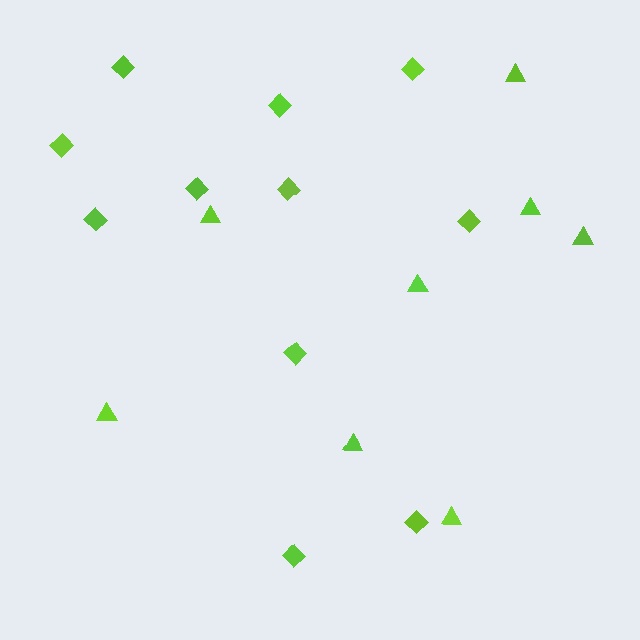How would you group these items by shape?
There are 2 groups: one group of triangles (8) and one group of diamonds (11).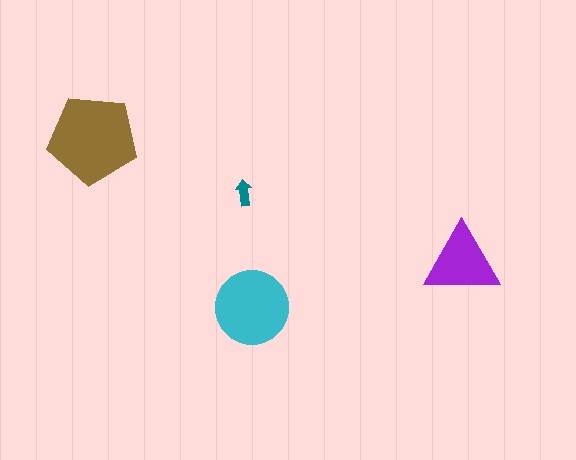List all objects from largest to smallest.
The brown pentagon, the cyan circle, the purple triangle, the teal arrow.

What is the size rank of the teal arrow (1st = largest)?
4th.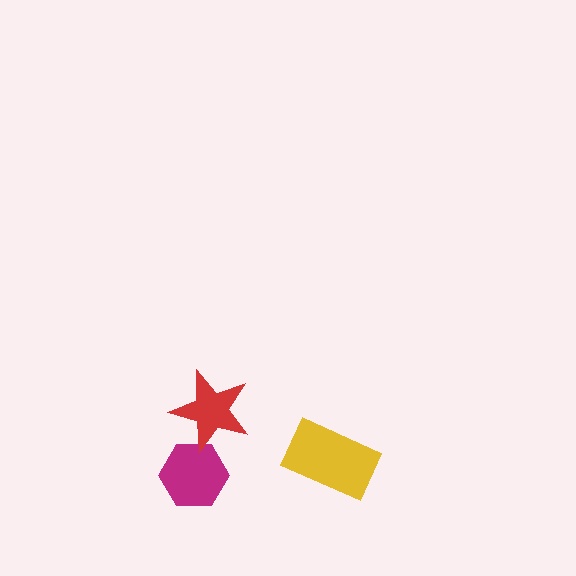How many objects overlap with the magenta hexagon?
1 object overlaps with the magenta hexagon.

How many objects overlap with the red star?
1 object overlaps with the red star.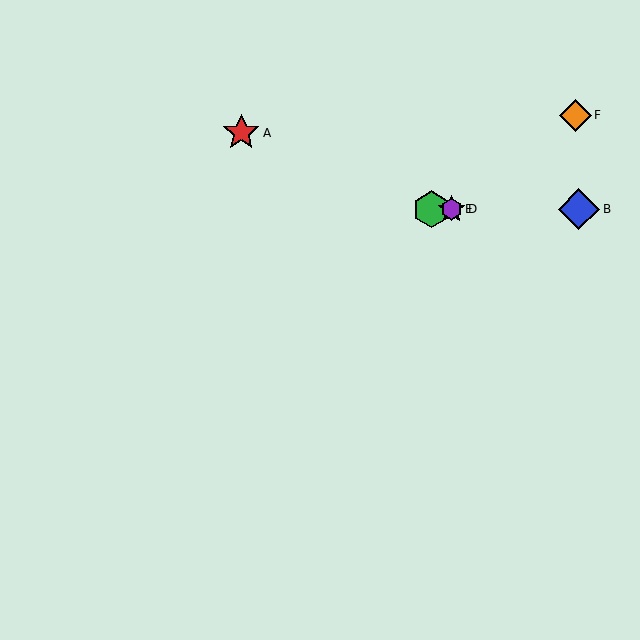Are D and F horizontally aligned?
No, D is at y≈209 and F is at y≈115.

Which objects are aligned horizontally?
Objects B, C, D, E are aligned horizontally.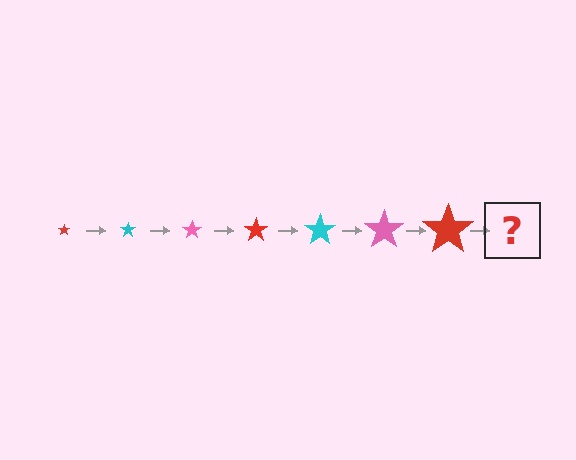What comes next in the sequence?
The next element should be a cyan star, larger than the previous one.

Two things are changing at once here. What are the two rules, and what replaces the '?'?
The two rules are that the star grows larger each step and the color cycles through red, cyan, and pink. The '?' should be a cyan star, larger than the previous one.